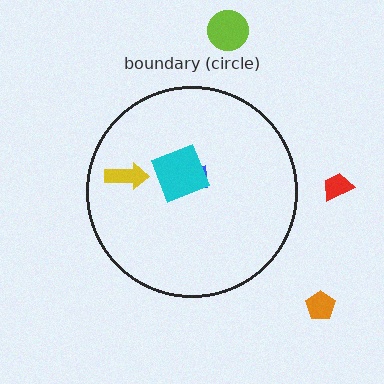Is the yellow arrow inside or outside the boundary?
Inside.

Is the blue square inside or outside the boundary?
Inside.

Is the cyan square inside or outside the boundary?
Inside.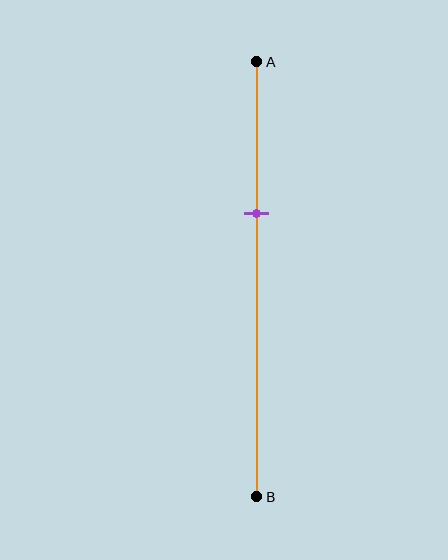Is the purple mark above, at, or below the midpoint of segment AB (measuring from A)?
The purple mark is above the midpoint of segment AB.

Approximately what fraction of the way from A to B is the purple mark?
The purple mark is approximately 35% of the way from A to B.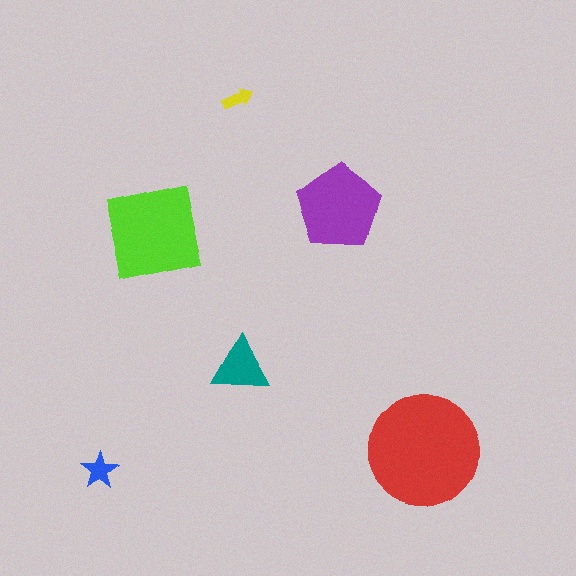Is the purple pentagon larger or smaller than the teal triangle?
Larger.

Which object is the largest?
The red circle.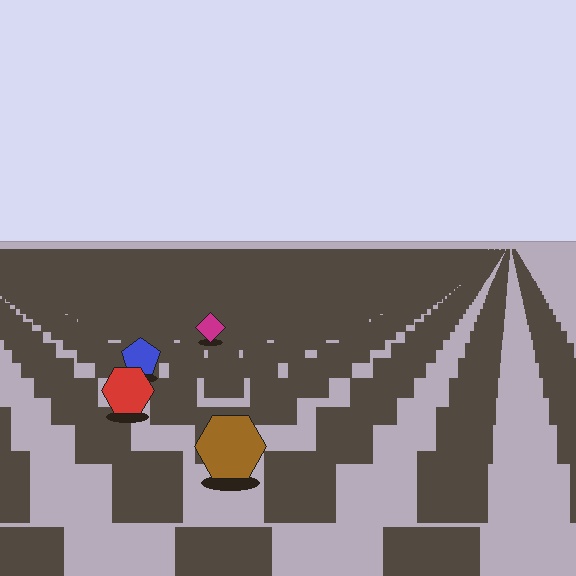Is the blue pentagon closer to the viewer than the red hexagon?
No. The red hexagon is closer — you can tell from the texture gradient: the ground texture is coarser near it.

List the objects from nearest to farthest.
From nearest to farthest: the brown hexagon, the red hexagon, the blue pentagon, the magenta diamond.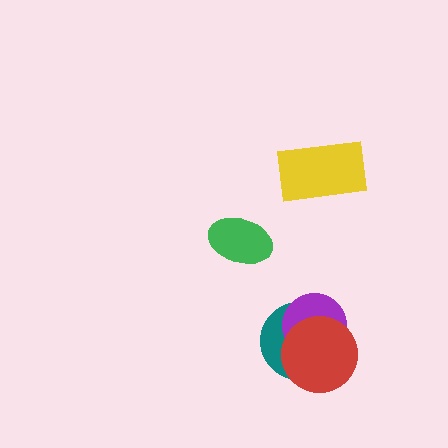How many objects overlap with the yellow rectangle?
0 objects overlap with the yellow rectangle.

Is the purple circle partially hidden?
Yes, it is partially covered by another shape.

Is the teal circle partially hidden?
Yes, it is partially covered by another shape.